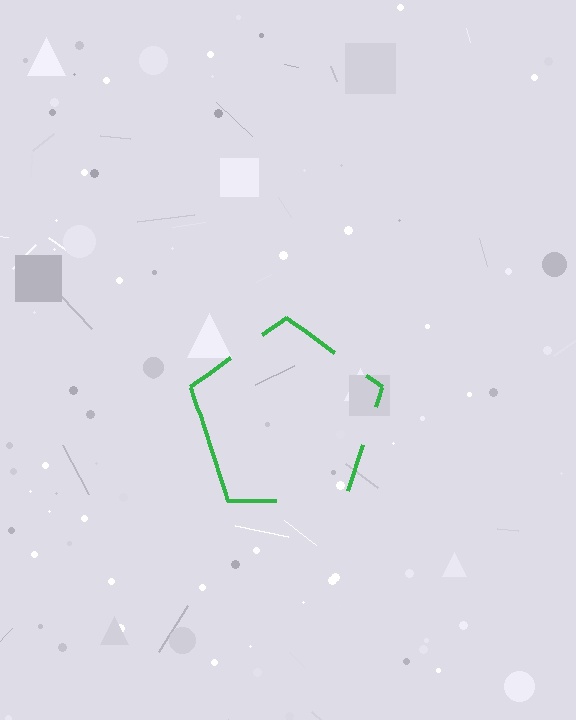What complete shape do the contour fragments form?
The contour fragments form a pentagon.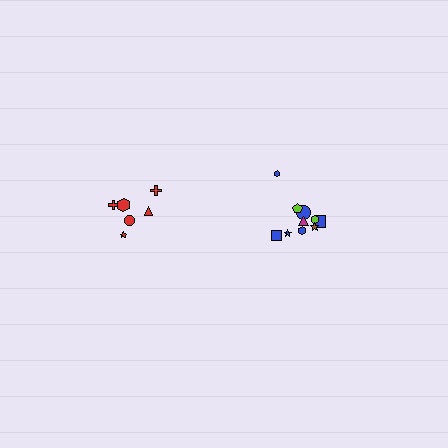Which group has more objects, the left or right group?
The right group.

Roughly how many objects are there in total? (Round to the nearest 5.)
Roughly 15 objects in total.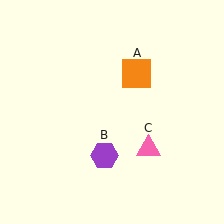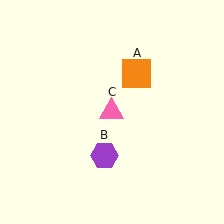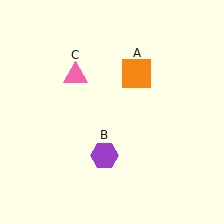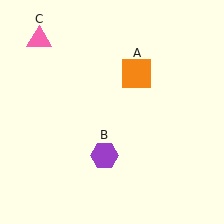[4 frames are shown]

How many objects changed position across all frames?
1 object changed position: pink triangle (object C).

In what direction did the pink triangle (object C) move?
The pink triangle (object C) moved up and to the left.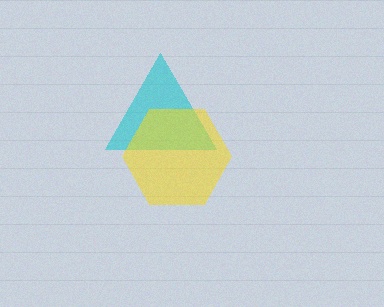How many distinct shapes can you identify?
There are 2 distinct shapes: a cyan triangle, a yellow hexagon.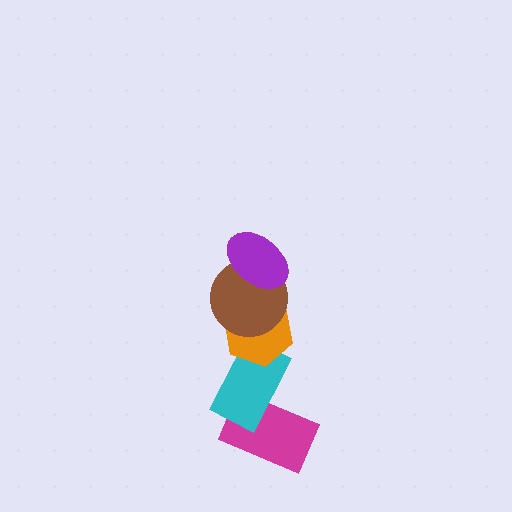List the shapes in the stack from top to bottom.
From top to bottom: the purple ellipse, the brown circle, the orange hexagon, the cyan rectangle, the magenta rectangle.